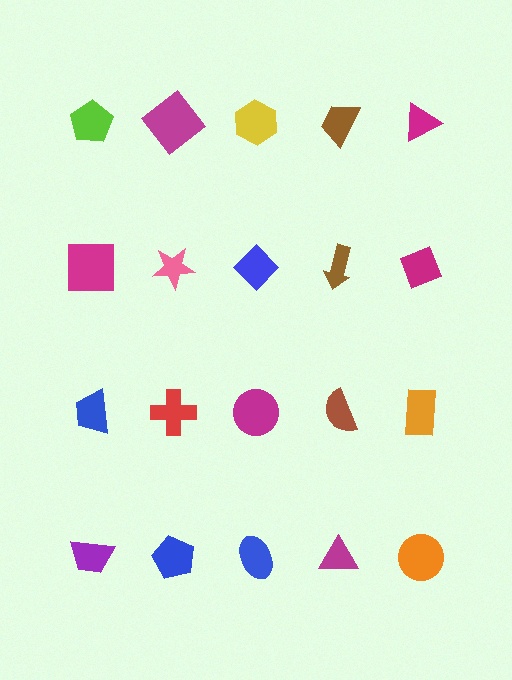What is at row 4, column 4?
A magenta triangle.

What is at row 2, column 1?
A magenta square.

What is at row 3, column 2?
A red cross.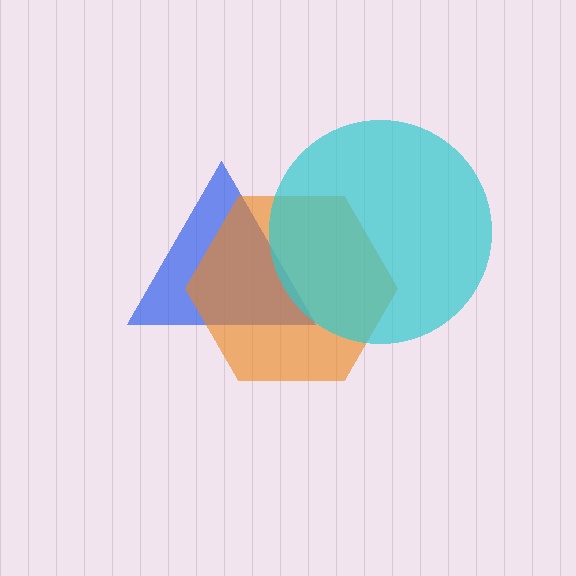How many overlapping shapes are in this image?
There are 3 overlapping shapes in the image.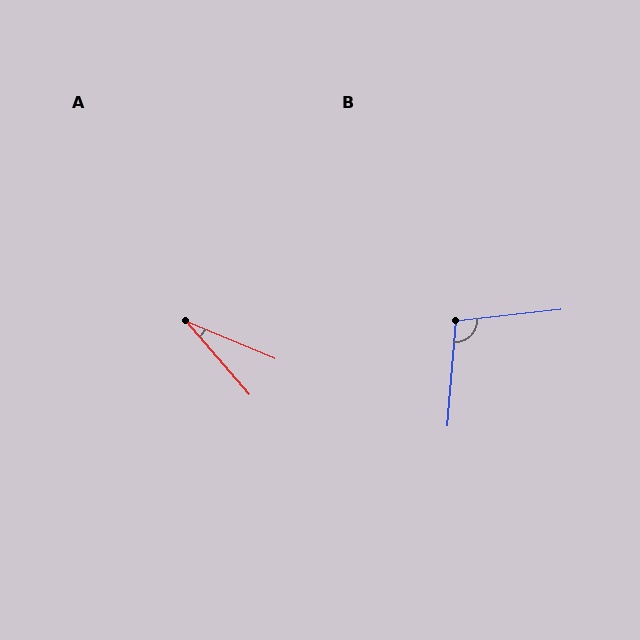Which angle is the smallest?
A, at approximately 26 degrees.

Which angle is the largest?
B, at approximately 101 degrees.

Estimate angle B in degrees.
Approximately 101 degrees.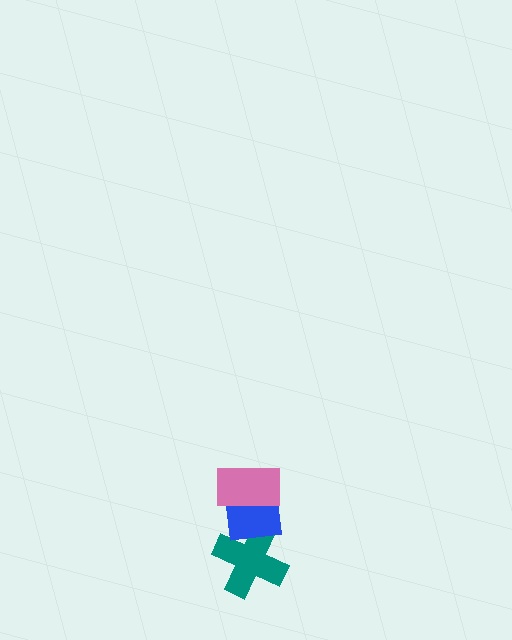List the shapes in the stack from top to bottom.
From top to bottom: the pink rectangle, the blue square, the teal cross.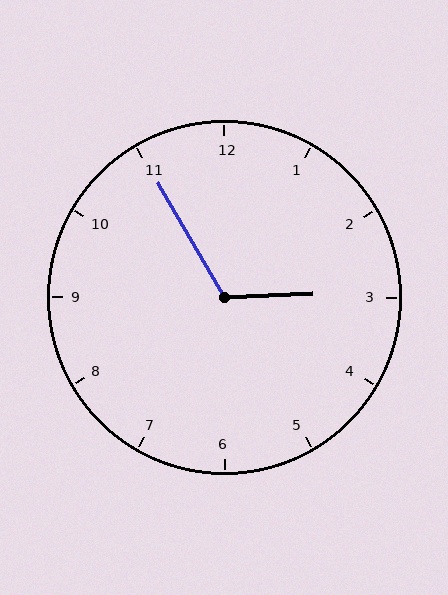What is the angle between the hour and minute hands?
Approximately 118 degrees.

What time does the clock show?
2:55.